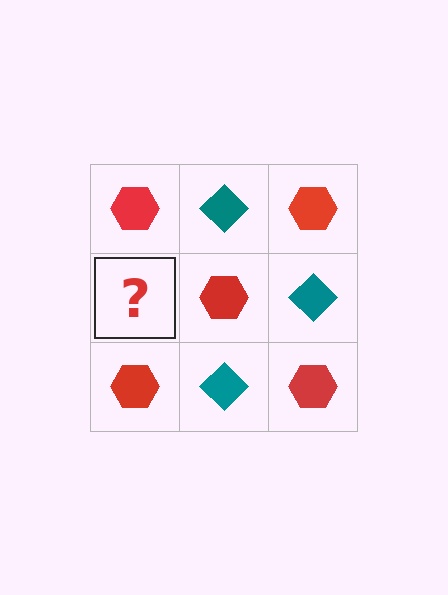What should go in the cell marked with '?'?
The missing cell should contain a teal diamond.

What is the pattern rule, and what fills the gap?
The rule is that it alternates red hexagon and teal diamond in a checkerboard pattern. The gap should be filled with a teal diamond.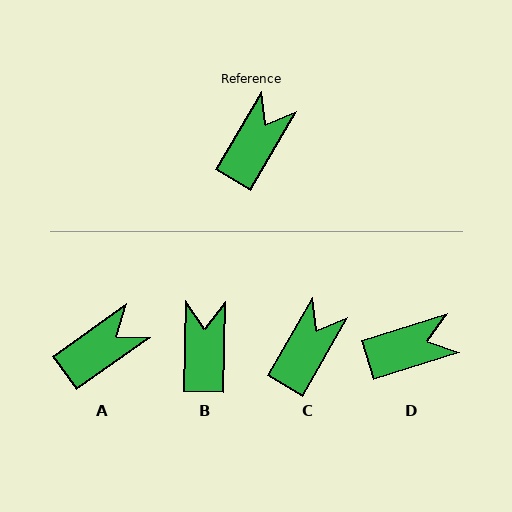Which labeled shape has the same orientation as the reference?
C.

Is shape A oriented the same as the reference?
No, it is off by about 24 degrees.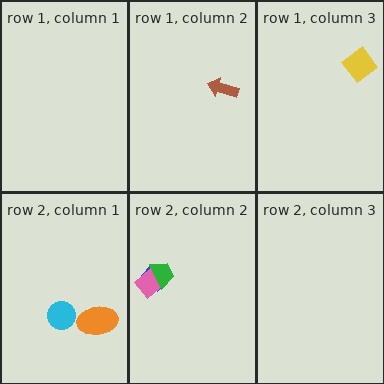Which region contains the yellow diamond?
The row 1, column 3 region.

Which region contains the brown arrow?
The row 1, column 2 region.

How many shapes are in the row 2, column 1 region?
2.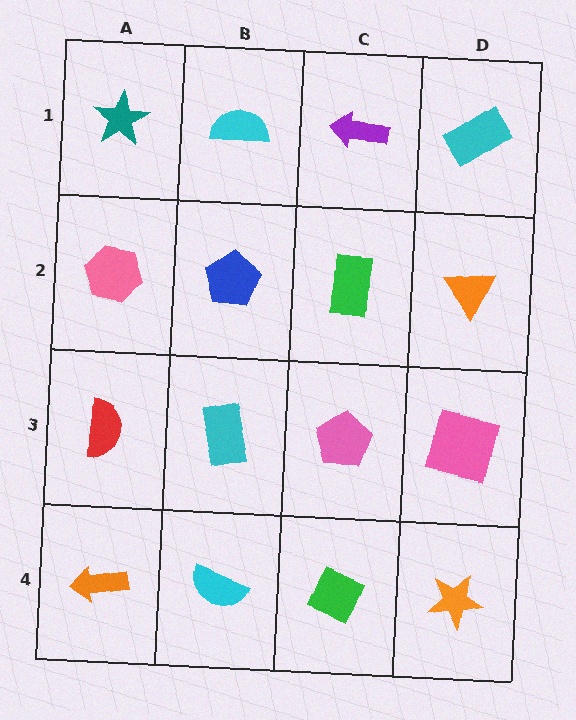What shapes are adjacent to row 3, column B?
A blue pentagon (row 2, column B), a cyan semicircle (row 4, column B), a red semicircle (row 3, column A), a pink pentagon (row 3, column C).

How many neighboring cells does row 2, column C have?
4.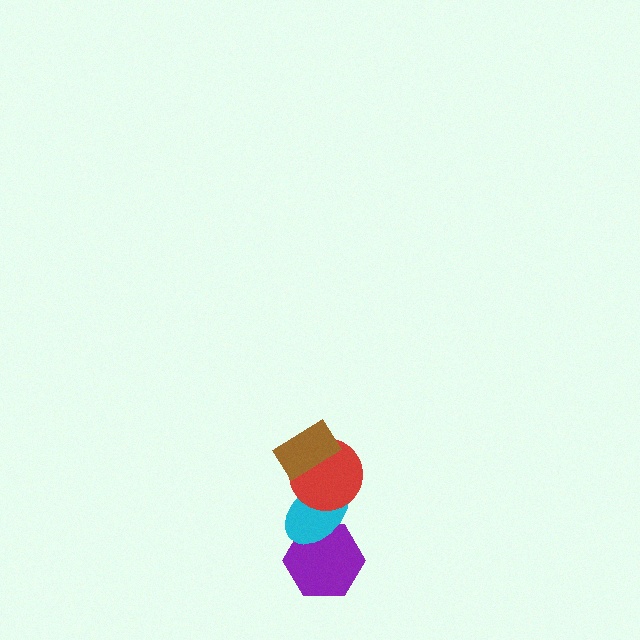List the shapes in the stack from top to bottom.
From top to bottom: the brown rectangle, the red circle, the cyan ellipse, the purple hexagon.